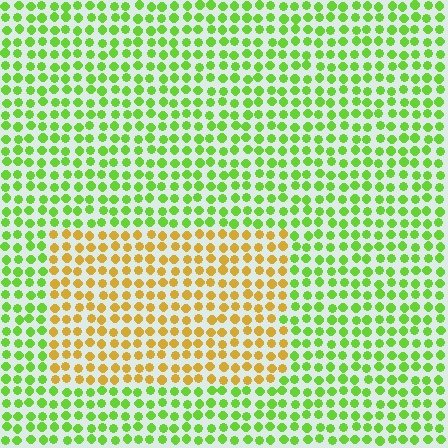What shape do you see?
I see a rectangle.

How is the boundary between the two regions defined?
The boundary is defined purely by a slight shift in hue (about 57 degrees). Spacing, size, and orientation are identical on both sides.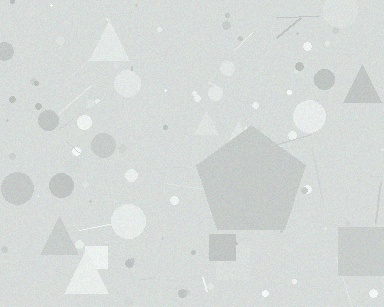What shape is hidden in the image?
A pentagon is hidden in the image.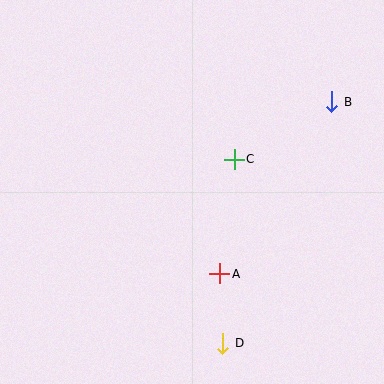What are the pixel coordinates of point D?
Point D is at (223, 344).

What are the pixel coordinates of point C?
Point C is at (234, 159).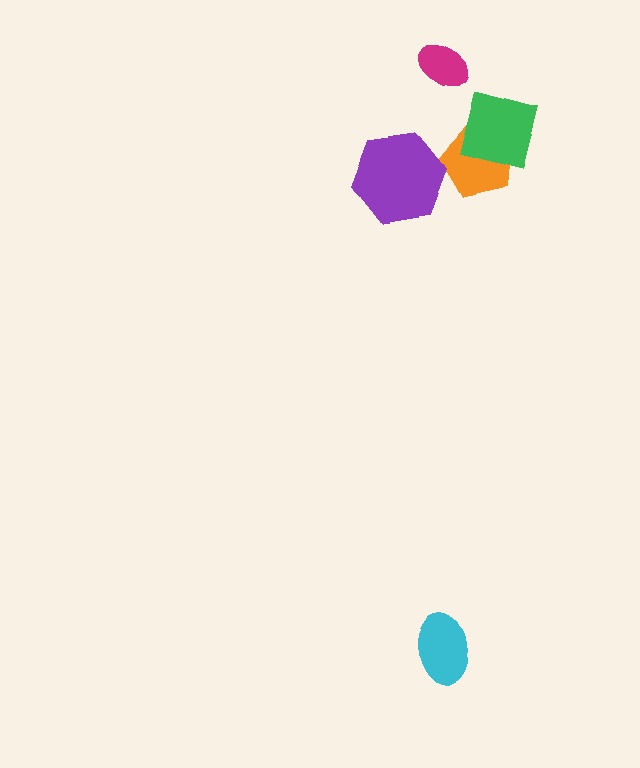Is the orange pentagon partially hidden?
Yes, it is partially covered by another shape.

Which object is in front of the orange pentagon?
The green square is in front of the orange pentagon.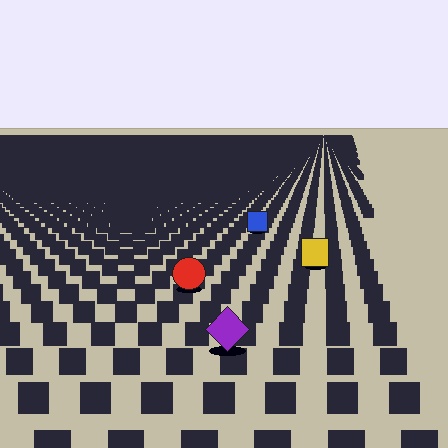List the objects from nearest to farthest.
From nearest to farthest: the purple diamond, the red circle, the yellow square, the blue square.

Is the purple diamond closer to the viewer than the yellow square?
Yes. The purple diamond is closer — you can tell from the texture gradient: the ground texture is coarser near it.